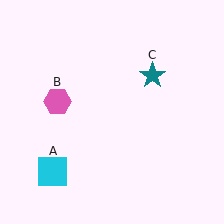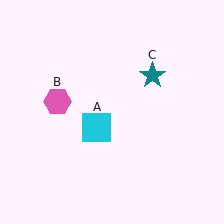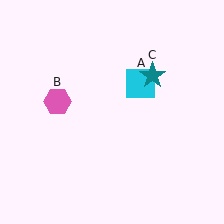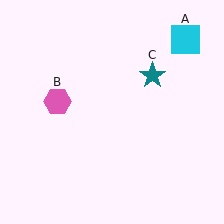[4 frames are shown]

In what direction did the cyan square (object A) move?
The cyan square (object A) moved up and to the right.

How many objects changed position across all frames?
1 object changed position: cyan square (object A).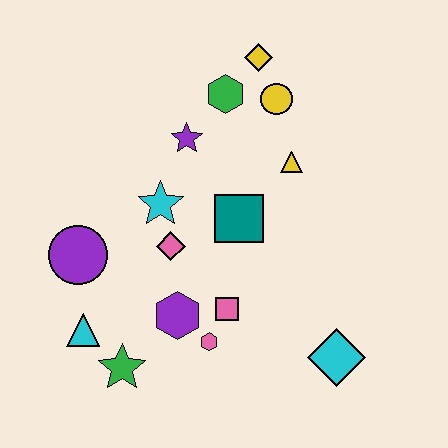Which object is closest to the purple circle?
The cyan triangle is closest to the purple circle.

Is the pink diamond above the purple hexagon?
Yes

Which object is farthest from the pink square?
The yellow diamond is farthest from the pink square.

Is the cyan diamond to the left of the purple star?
No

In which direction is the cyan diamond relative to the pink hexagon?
The cyan diamond is to the right of the pink hexagon.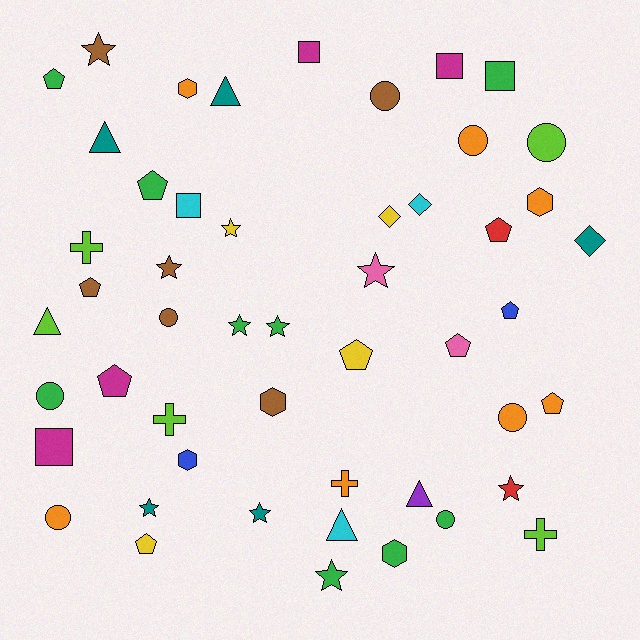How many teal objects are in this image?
There are 5 teal objects.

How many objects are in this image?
There are 50 objects.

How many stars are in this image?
There are 10 stars.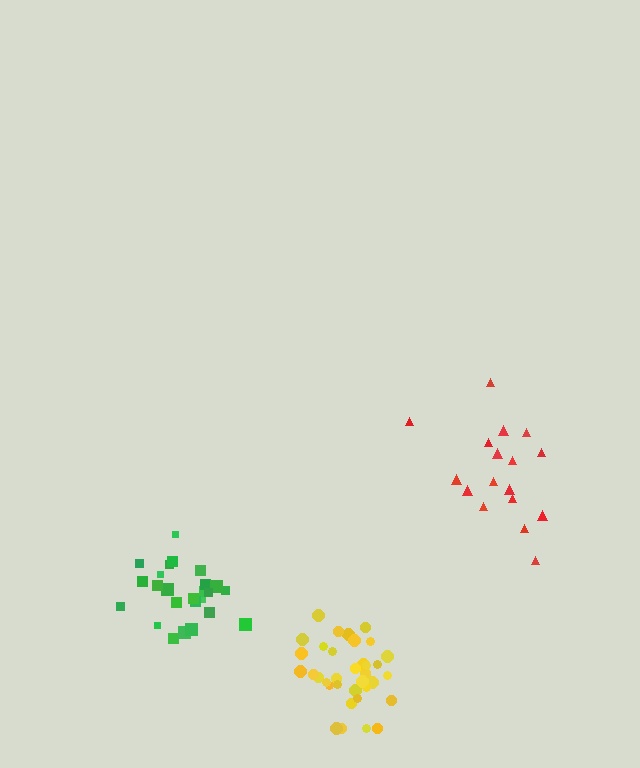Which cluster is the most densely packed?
Yellow.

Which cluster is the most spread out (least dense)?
Red.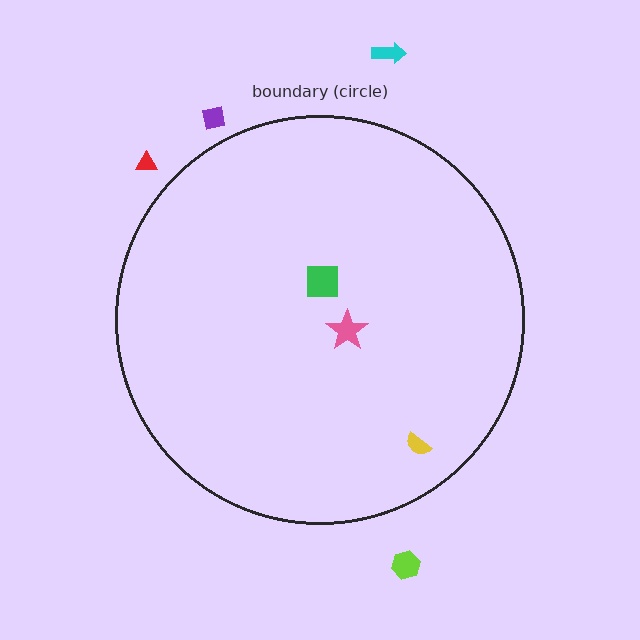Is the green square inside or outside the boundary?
Inside.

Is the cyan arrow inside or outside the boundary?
Outside.